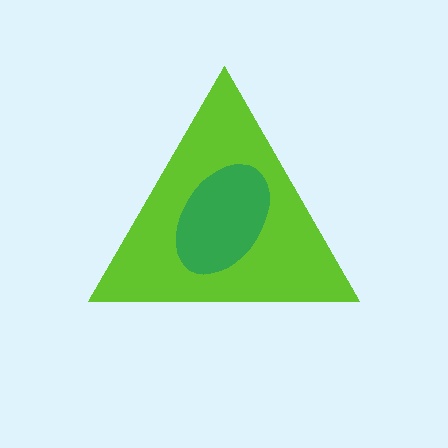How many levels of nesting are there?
2.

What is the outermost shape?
The lime triangle.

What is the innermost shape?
The green ellipse.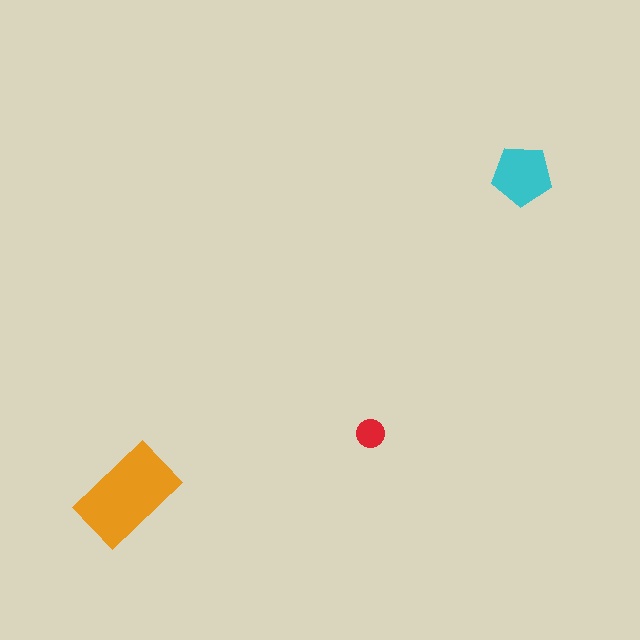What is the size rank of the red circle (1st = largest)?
3rd.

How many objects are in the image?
There are 3 objects in the image.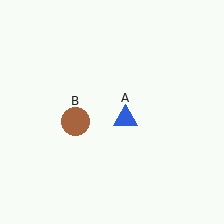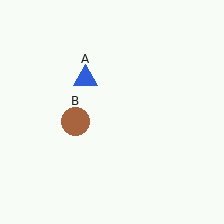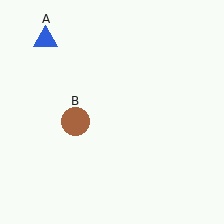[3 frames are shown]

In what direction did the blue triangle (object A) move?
The blue triangle (object A) moved up and to the left.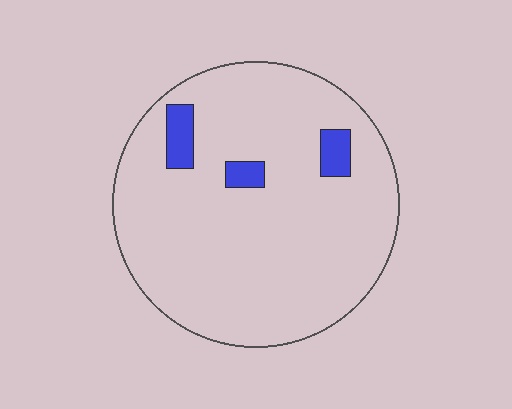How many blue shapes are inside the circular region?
3.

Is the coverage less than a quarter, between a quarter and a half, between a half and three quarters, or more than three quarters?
Less than a quarter.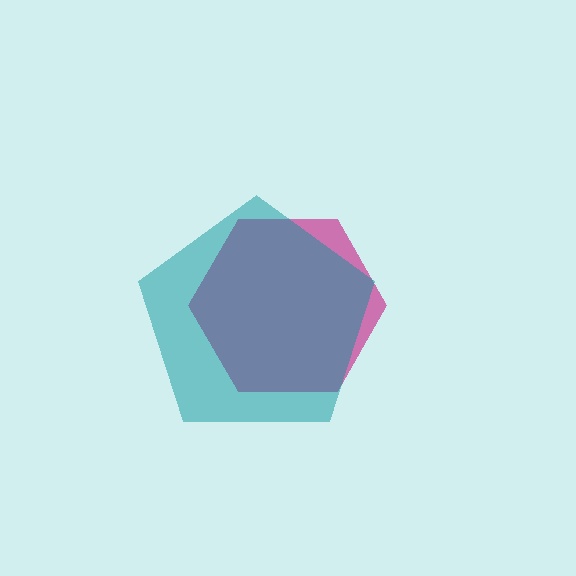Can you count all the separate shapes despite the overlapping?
Yes, there are 2 separate shapes.